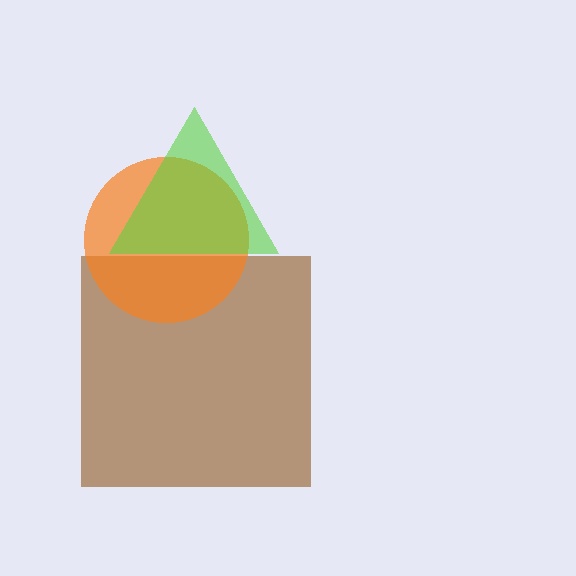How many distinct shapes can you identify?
There are 3 distinct shapes: a brown square, an orange circle, a lime triangle.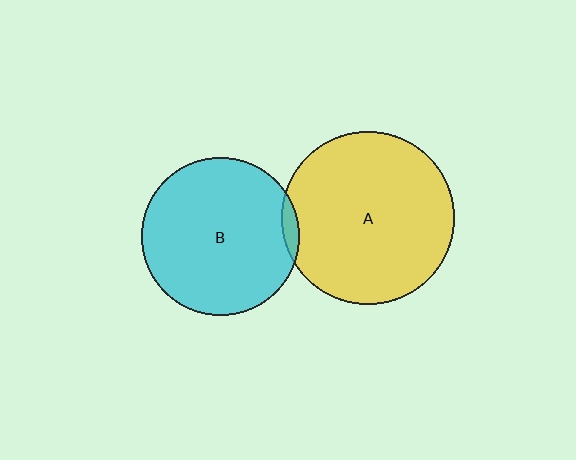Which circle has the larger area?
Circle A (yellow).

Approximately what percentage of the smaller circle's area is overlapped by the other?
Approximately 5%.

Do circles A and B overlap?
Yes.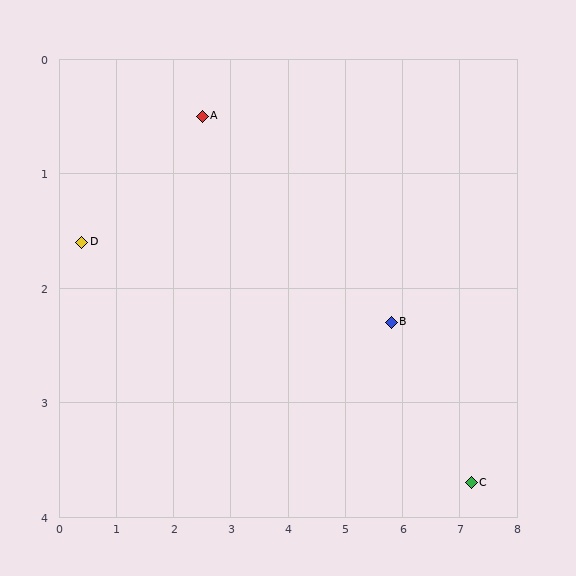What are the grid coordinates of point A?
Point A is at approximately (2.5, 0.5).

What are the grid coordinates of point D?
Point D is at approximately (0.4, 1.6).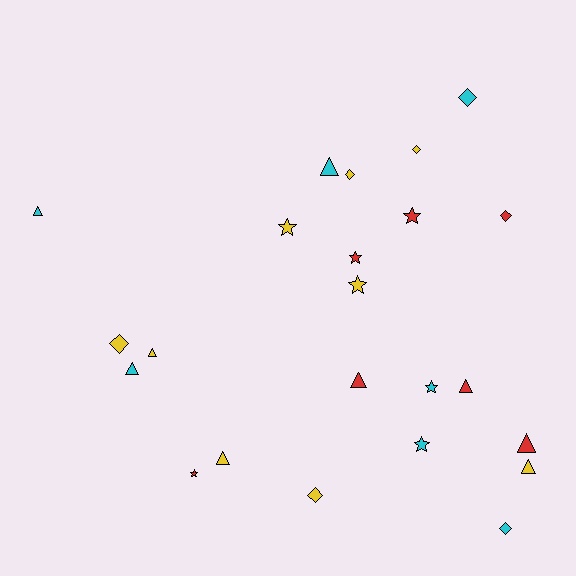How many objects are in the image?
There are 23 objects.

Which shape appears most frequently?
Triangle, with 9 objects.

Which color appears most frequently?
Yellow, with 9 objects.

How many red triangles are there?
There are 3 red triangles.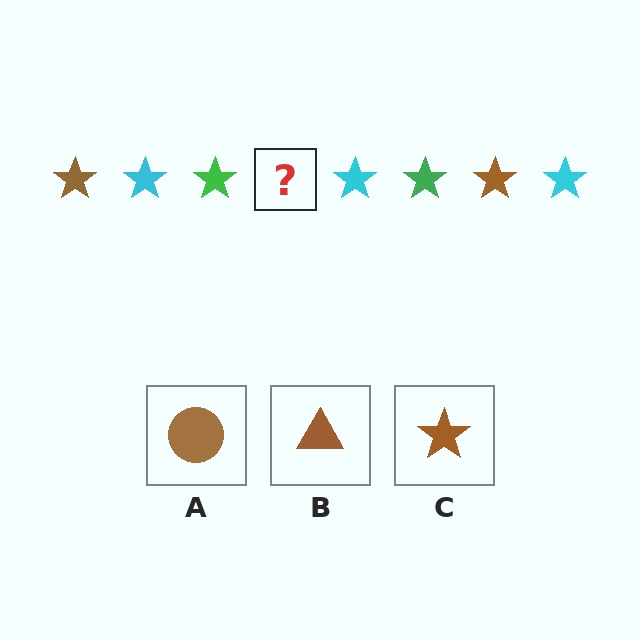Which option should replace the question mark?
Option C.